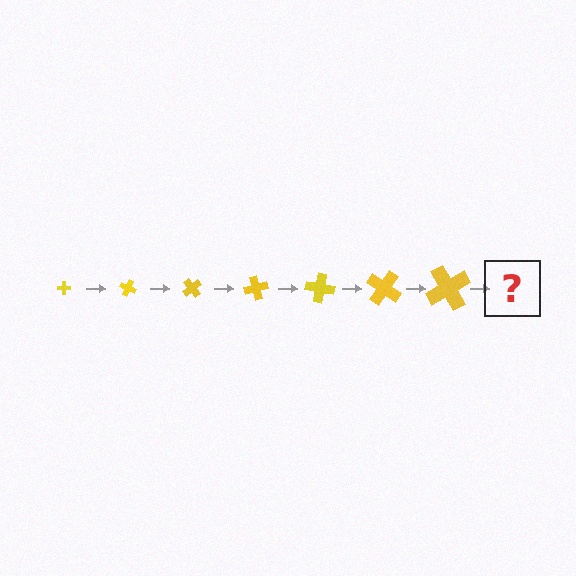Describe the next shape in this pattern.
It should be a cross, larger than the previous one and rotated 175 degrees from the start.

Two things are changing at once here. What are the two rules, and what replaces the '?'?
The two rules are that the cross grows larger each step and it rotates 25 degrees each step. The '?' should be a cross, larger than the previous one and rotated 175 degrees from the start.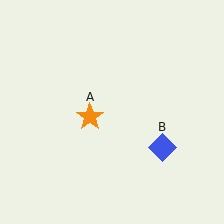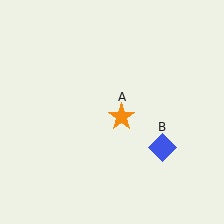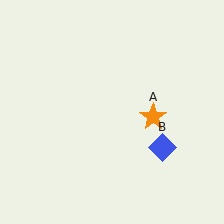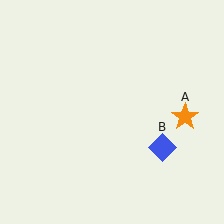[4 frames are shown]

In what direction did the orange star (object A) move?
The orange star (object A) moved right.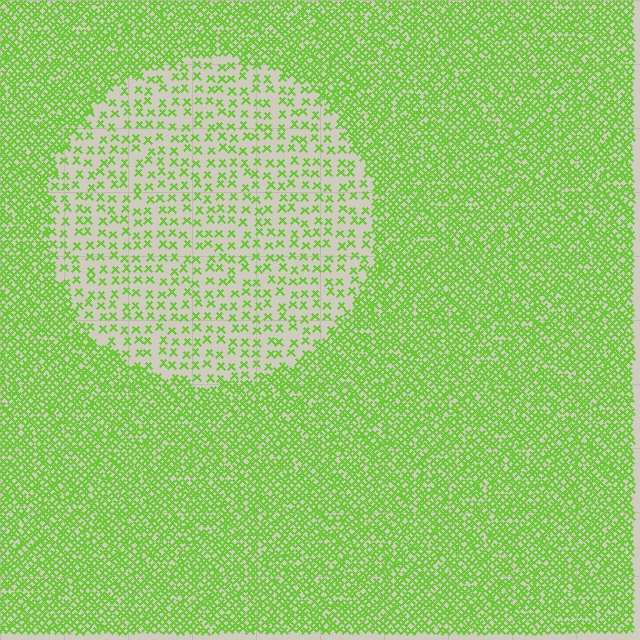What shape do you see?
I see a circle.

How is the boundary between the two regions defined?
The boundary is defined by a change in element density (approximately 2.9x ratio). All elements are the same color, size, and shape.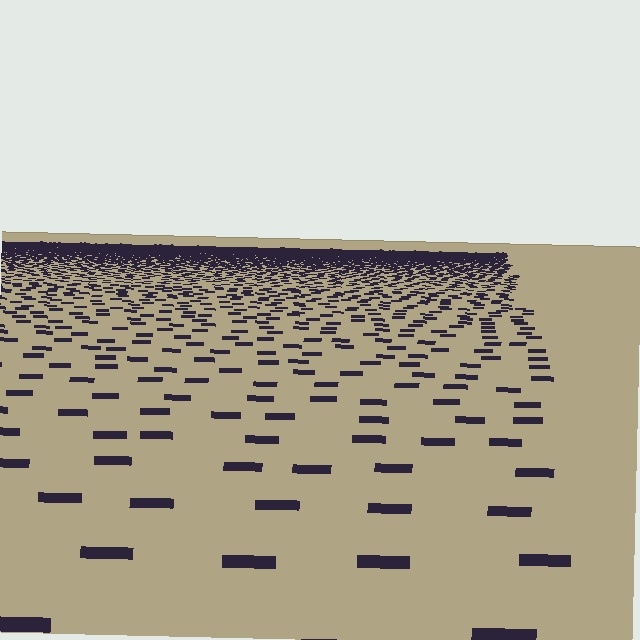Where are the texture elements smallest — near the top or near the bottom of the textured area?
Near the top.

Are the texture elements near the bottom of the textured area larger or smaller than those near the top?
Larger. Near the bottom, elements are closer to the viewer and appear at a bigger on-screen size.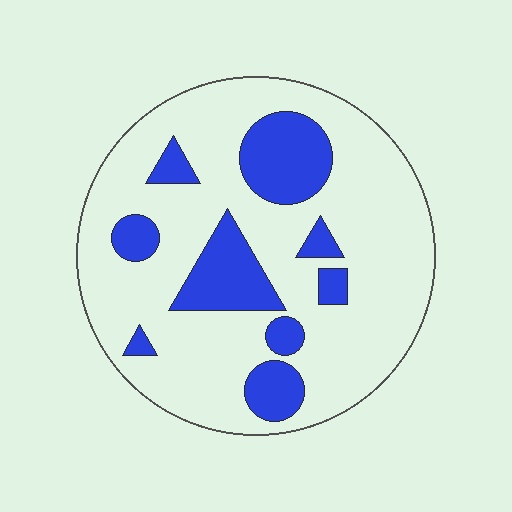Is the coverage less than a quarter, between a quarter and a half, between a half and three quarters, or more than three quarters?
Less than a quarter.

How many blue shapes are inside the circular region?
9.